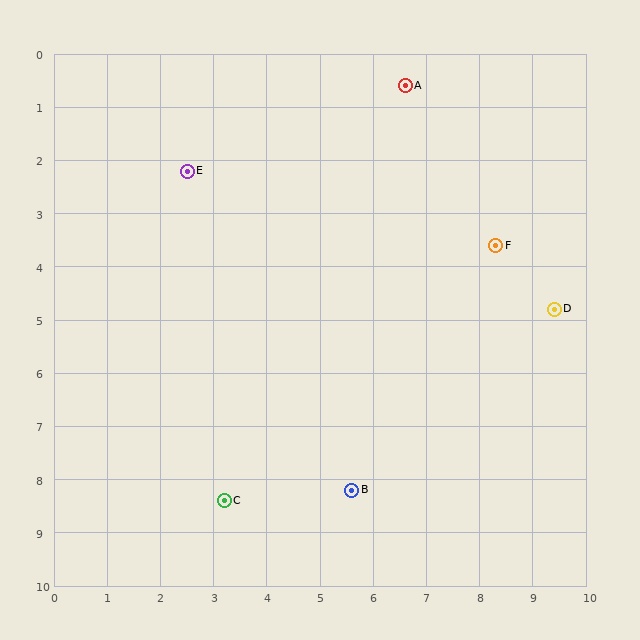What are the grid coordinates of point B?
Point B is at approximately (5.6, 8.2).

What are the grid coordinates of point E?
Point E is at approximately (2.5, 2.2).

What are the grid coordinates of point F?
Point F is at approximately (8.3, 3.6).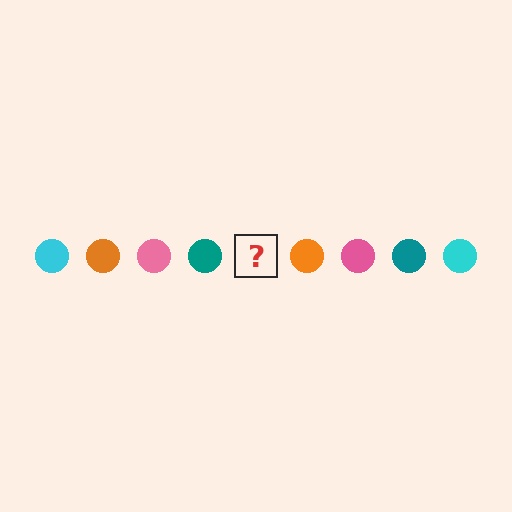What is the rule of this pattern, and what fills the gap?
The rule is that the pattern cycles through cyan, orange, pink, teal circles. The gap should be filled with a cyan circle.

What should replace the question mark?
The question mark should be replaced with a cyan circle.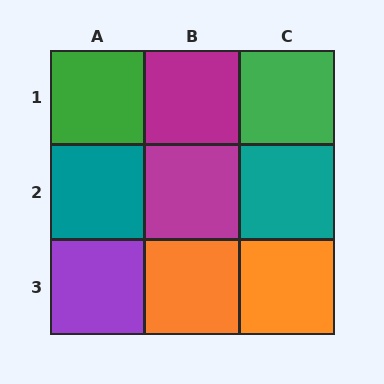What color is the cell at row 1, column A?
Green.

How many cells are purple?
1 cell is purple.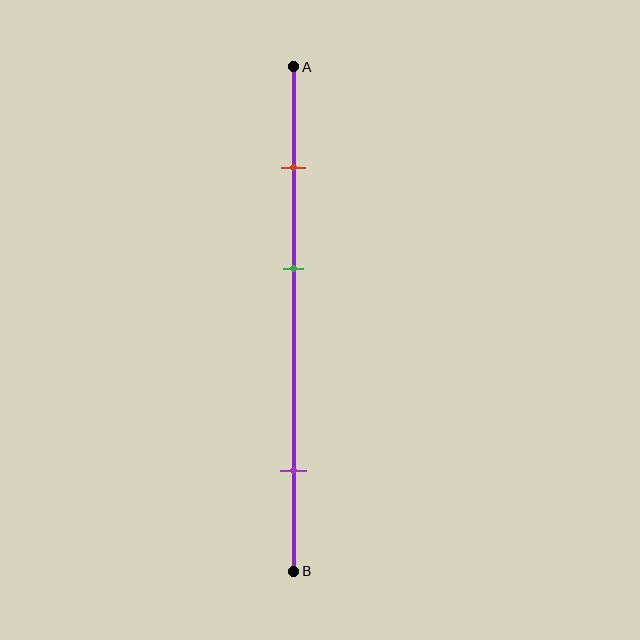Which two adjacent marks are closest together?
The red and green marks are the closest adjacent pair.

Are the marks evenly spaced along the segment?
No, the marks are not evenly spaced.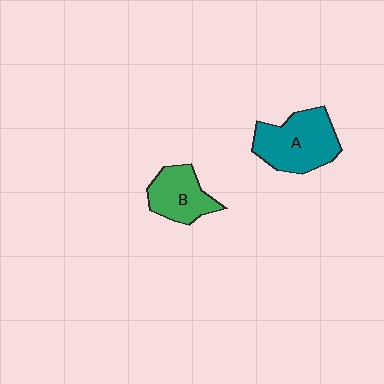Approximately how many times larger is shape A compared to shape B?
Approximately 1.4 times.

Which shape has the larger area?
Shape A (teal).